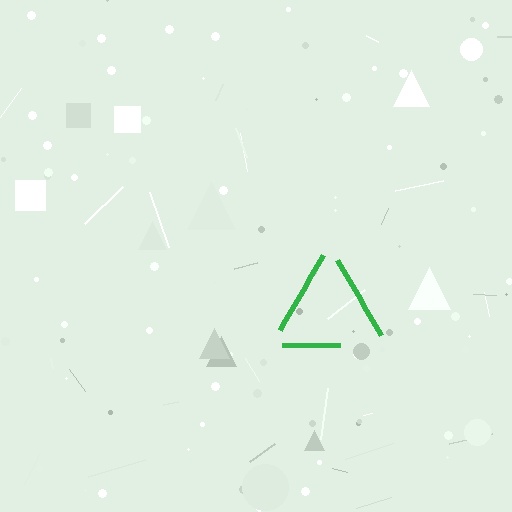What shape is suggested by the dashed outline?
The dashed outline suggests a triangle.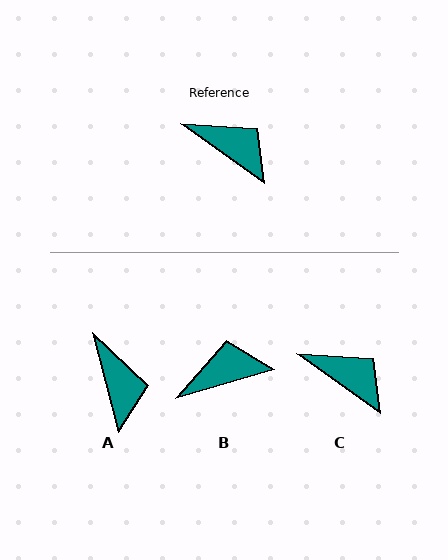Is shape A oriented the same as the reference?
No, it is off by about 40 degrees.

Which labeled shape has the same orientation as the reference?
C.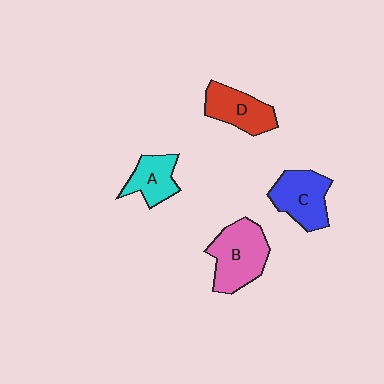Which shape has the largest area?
Shape B (pink).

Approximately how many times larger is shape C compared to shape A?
Approximately 1.4 times.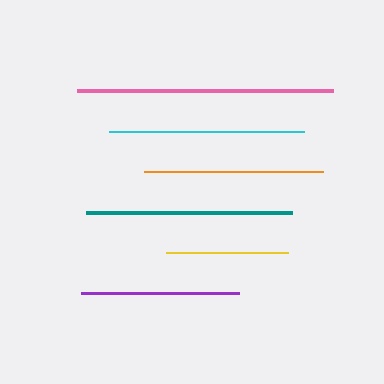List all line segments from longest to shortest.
From longest to shortest: pink, teal, cyan, orange, purple, yellow.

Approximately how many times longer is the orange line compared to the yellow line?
The orange line is approximately 1.5 times the length of the yellow line.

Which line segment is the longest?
The pink line is the longest at approximately 257 pixels.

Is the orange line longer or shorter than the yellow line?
The orange line is longer than the yellow line.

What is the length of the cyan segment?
The cyan segment is approximately 195 pixels long.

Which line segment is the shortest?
The yellow line is the shortest at approximately 122 pixels.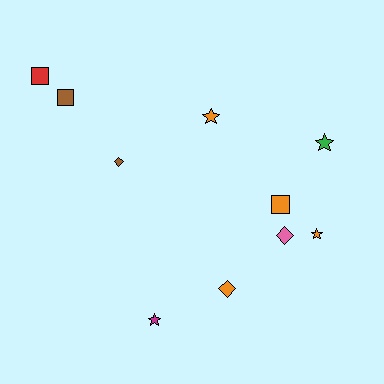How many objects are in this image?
There are 10 objects.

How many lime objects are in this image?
There are no lime objects.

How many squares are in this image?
There are 3 squares.